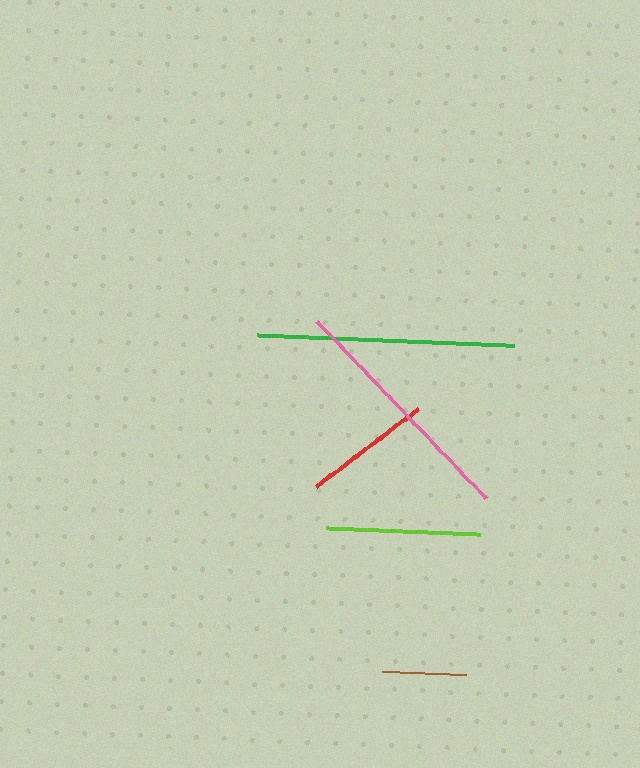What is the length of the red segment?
The red segment is approximately 128 pixels long.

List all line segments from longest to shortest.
From longest to shortest: green, pink, lime, red, brown.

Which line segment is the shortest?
The brown line is the shortest at approximately 83 pixels.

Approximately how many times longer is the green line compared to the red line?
The green line is approximately 2.0 times the length of the red line.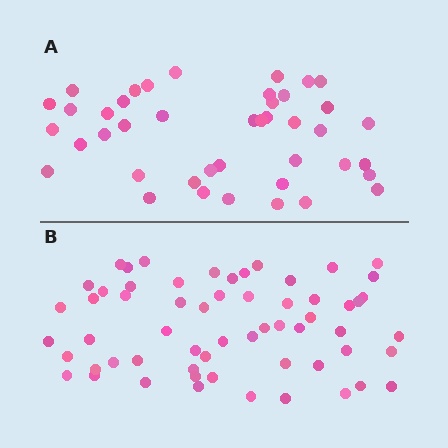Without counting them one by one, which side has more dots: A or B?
Region B (the bottom region) has more dots.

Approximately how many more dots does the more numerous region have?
Region B has approximately 20 more dots than region A.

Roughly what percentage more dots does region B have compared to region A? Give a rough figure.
About 45% more.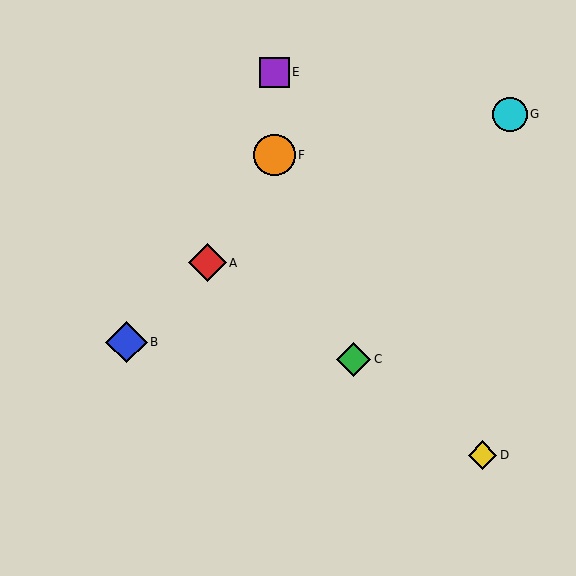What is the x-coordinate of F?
Object F is at x≈274.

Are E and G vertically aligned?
No, E is at x≈274 and G is at x≈510.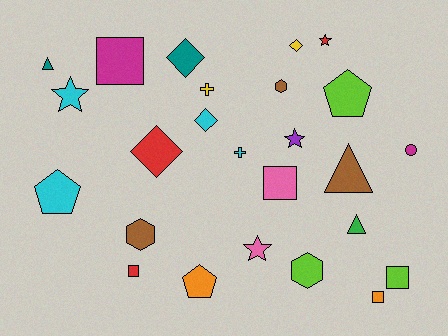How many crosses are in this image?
There are 2 crosses.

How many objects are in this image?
There are 25 objects.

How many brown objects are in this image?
There are 3 brown objects.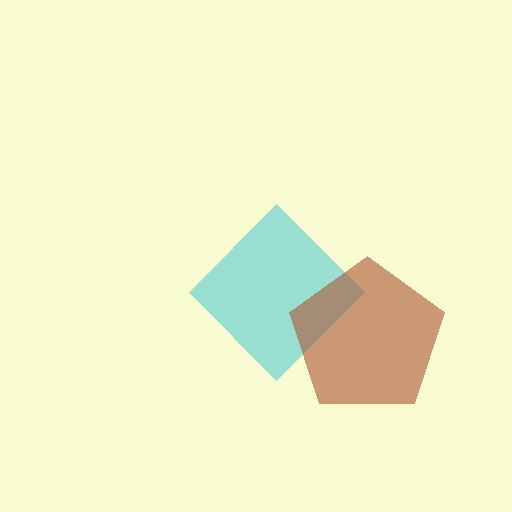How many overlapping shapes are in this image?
There are 2 overlapping shapes in the image.